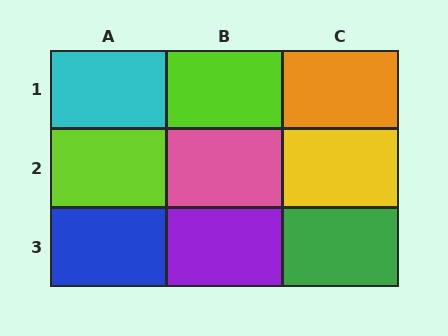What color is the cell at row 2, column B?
Pink.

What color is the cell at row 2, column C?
Yellow.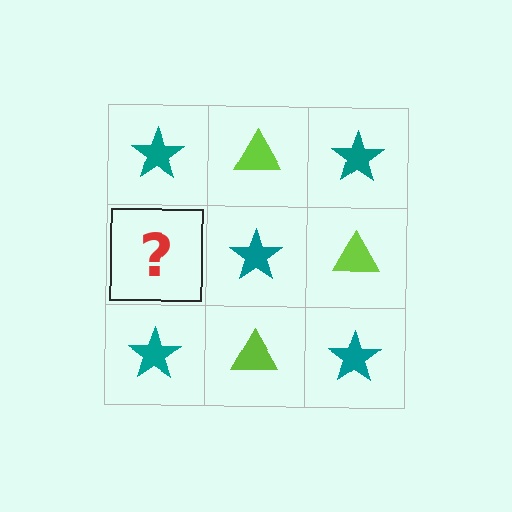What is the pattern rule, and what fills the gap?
The rule is that it alternates teal star and lime triangle in a checkerboard pattern. The gap should be filled with a lime triangle.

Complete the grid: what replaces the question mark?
The question mark should be replaced with a lime triangle.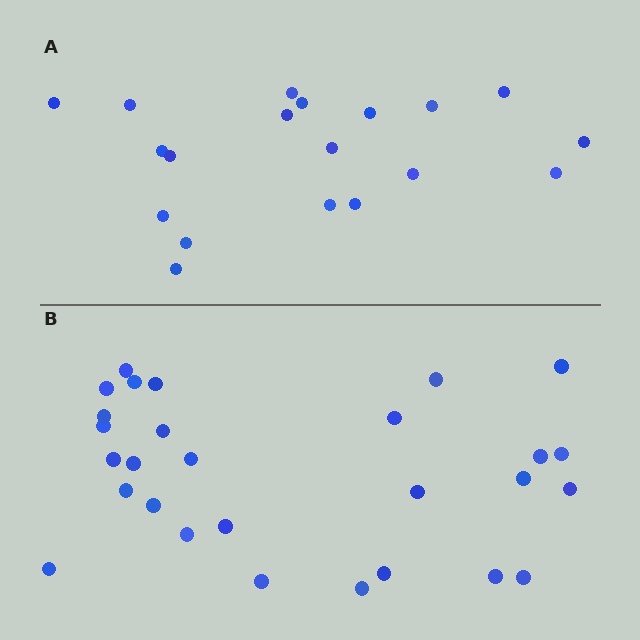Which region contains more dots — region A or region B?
Region B (the bottom region) has more dots.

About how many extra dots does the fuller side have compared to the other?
Region B has roughly 8 or so more dots than region A.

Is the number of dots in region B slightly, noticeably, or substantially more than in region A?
Region B has substantially more. The ratio is roughly 1.5 to 1.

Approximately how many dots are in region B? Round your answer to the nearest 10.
About 30 dots. (The exact count is 28, which rounds to 30.)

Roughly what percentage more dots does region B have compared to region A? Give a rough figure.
About 45% more.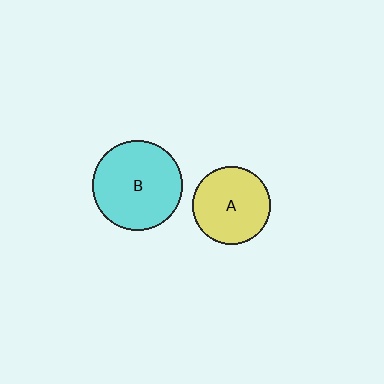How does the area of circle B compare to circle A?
Approximately 1.3 times.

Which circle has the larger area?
Circle B (cyan).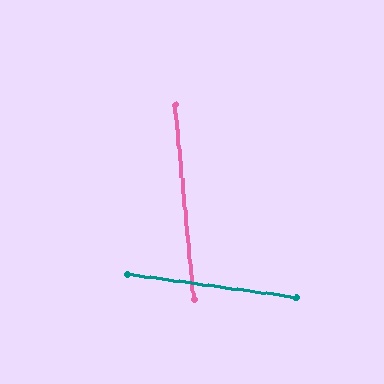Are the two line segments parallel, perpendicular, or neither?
Neither parallel nor perpendicular — they differ by about 76°.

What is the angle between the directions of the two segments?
Approximately 76 degrees.